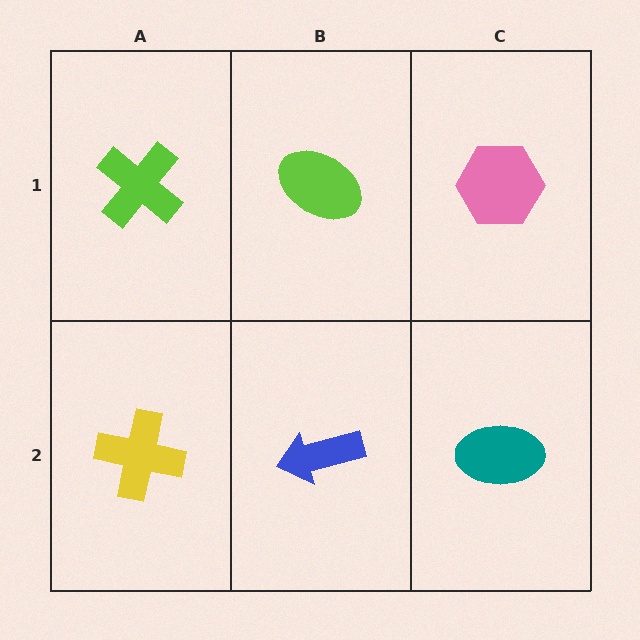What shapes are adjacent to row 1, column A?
A yellow cross (row 2, column A), a lime ellipse (row 1, column B).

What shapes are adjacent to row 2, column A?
A lime cross (row 1, column A), a blue arrow (row 2, column B).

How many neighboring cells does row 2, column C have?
2.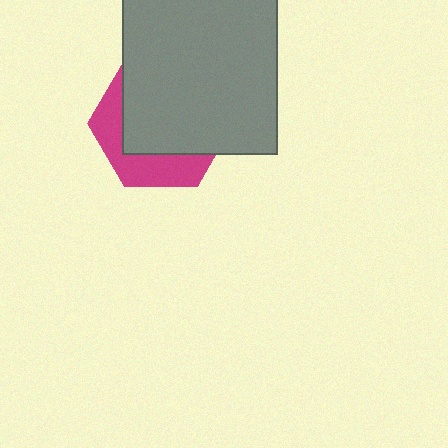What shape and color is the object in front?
The object in front is a gray rectangle.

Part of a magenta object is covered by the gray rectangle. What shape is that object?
It is a hexagon.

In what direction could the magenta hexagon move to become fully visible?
The magenta hexagon could move down. That would shift it out from behind the gray rectangle entirely.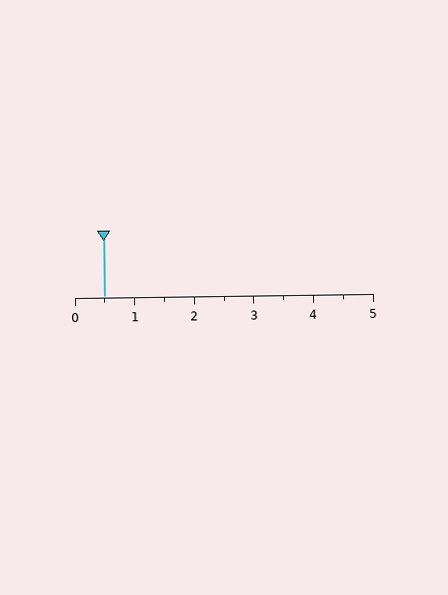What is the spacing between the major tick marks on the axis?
The major ticks are spaced 1 apart.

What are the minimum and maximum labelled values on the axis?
The axis runs from 0 to 5.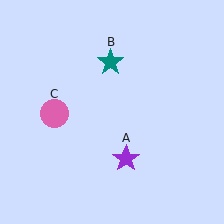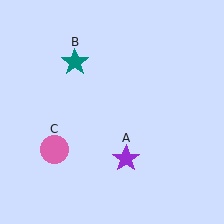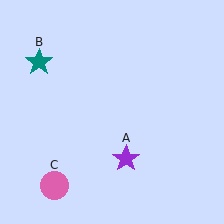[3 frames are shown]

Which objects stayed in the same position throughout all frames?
Purple star (object A) remained stationary.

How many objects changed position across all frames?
2 objects changed position: teal star (object B), pink circle (object C).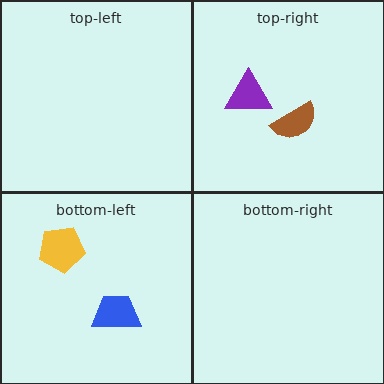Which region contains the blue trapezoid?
The bottom-left region.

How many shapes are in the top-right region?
2.